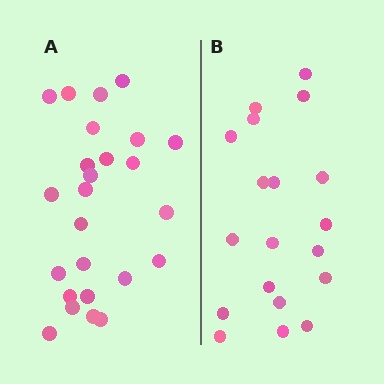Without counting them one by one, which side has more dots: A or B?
Region A (the left region) has more dots.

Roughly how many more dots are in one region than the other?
Region A has about 6 more dots than region B.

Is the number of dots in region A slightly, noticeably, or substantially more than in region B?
Region A has noticeably more, but not dramatically so. The ratio is roughly 1.3 to 1.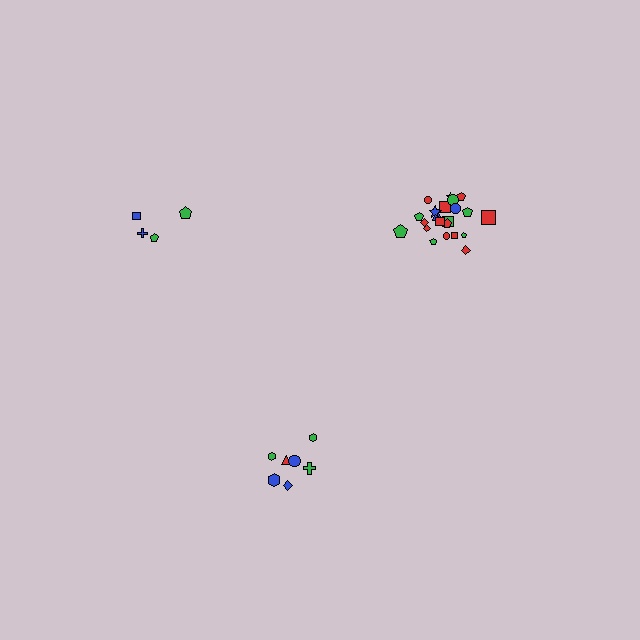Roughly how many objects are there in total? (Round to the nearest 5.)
Roughly 35 objects in total.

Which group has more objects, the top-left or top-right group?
The top-right group.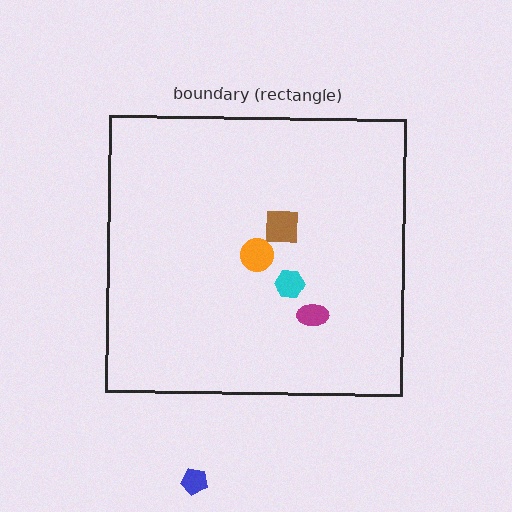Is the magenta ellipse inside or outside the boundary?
Inside.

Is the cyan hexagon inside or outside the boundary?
Inside.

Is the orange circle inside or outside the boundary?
Inside.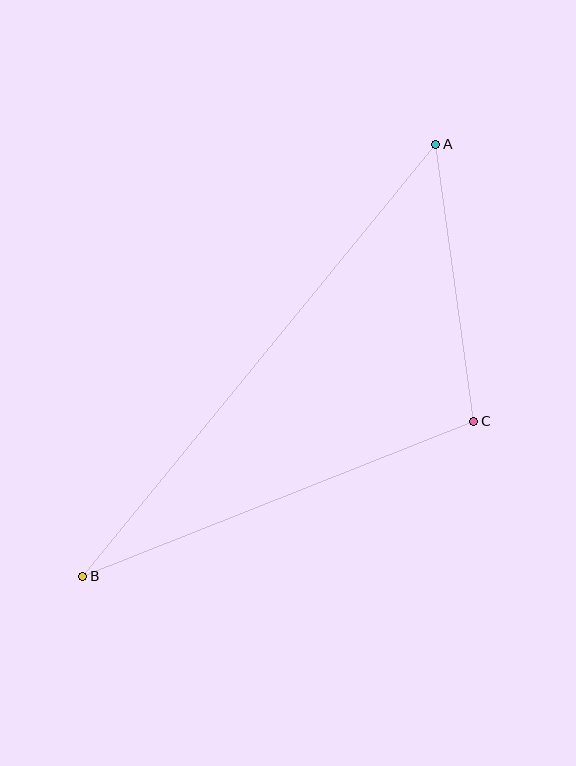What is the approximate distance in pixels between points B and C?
The distance between B and C is approximately 420 pixels.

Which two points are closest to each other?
Points A and C are closest to each other.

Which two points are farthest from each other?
Points A and B are farthest from each other.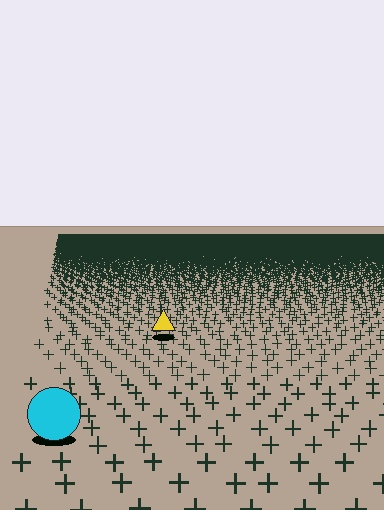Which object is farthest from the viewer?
The yellow triangle is farthest from the viewer. It appears smaller and the ground texture around it is denser.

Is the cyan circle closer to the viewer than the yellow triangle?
Yes. The cyan circle is closer — you can tell from the texture gradient: the ground texture is coarser near it.